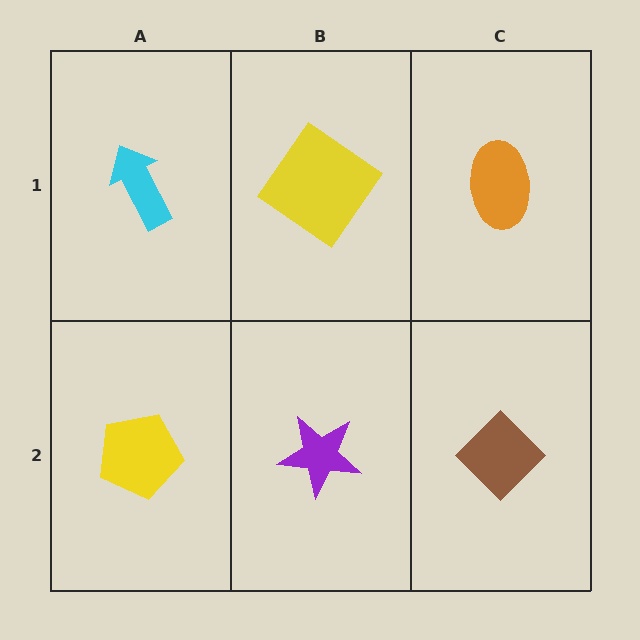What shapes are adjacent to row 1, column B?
A purple star (row 2, column B), a cyan arrow (row 1, column A), an orange ellipse (row 1, column C).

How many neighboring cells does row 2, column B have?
3.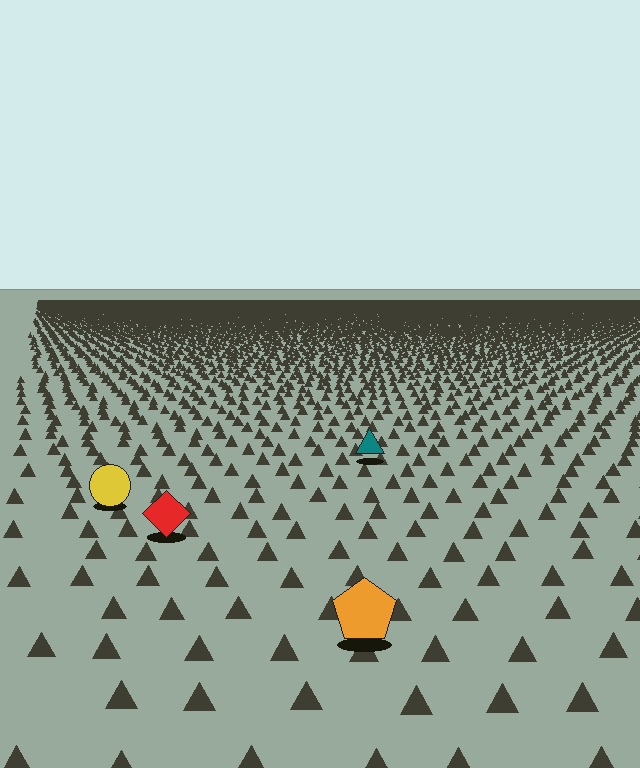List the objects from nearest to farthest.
From nearest to farthest: the orange pentagon, the red diamond, the yellow circle, the teal triangle.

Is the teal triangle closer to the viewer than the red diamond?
No. The red diamond is closer — you can tell from the texture gradient: the ground texture is coarser near it.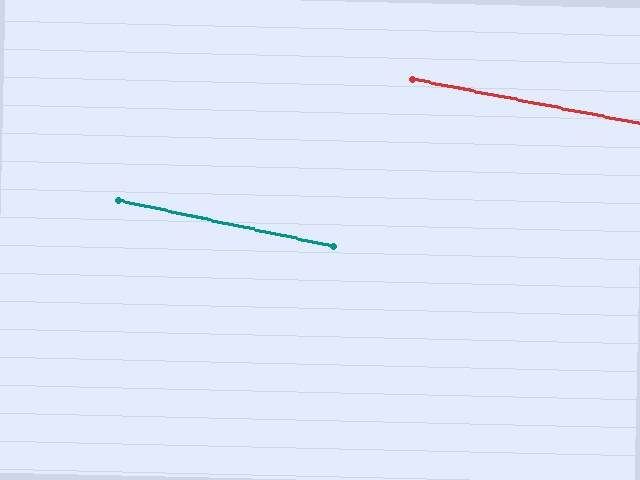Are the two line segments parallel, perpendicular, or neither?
Parallel — their directions differ by only 1.2°.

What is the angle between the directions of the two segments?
Approximately 1 degree.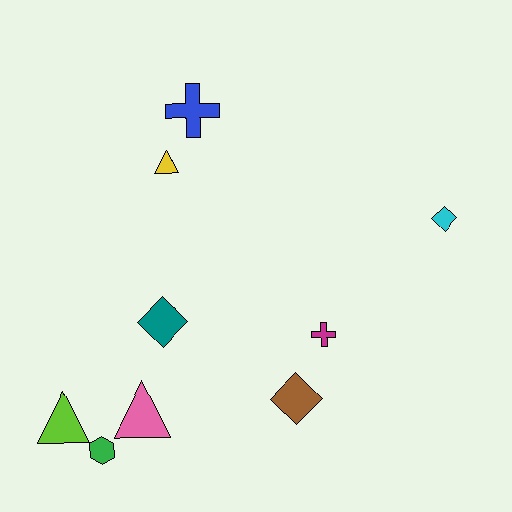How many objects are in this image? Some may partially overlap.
There are 9 objects.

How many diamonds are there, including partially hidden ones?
There are 3 diamonds.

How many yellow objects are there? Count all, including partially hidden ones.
There is 1 yellow object.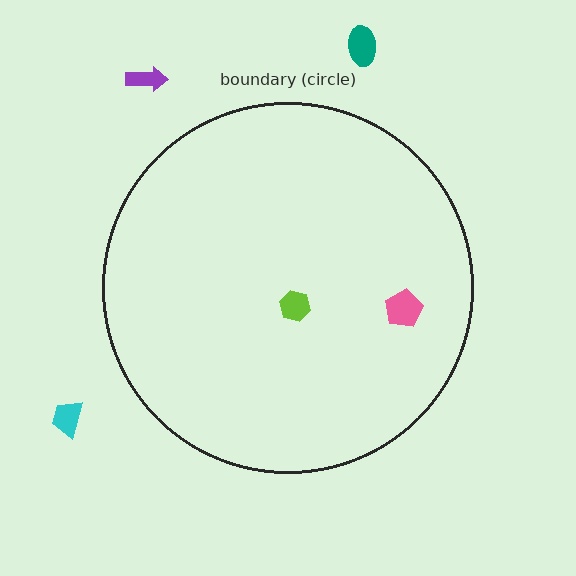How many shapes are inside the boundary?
2 inside, 3 outside.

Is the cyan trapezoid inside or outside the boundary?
Outside.